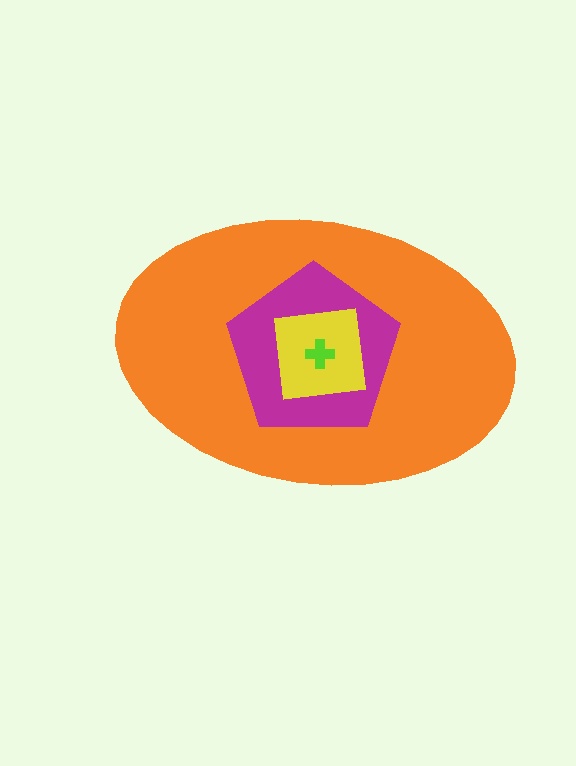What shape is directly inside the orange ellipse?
The magenta pentagon.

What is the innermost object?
The lime cross.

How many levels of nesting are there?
4.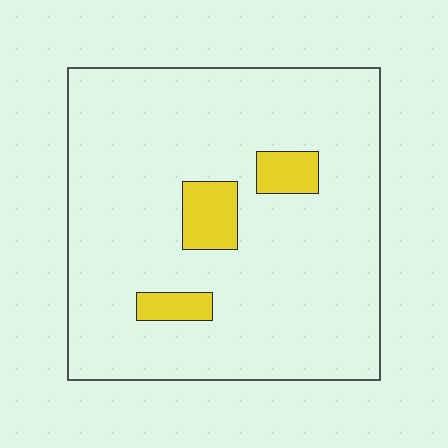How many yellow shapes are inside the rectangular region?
3.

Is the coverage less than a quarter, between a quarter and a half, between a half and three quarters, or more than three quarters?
Less than a quarter.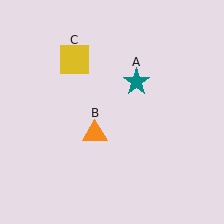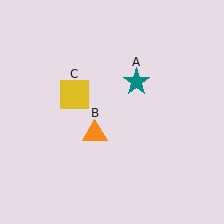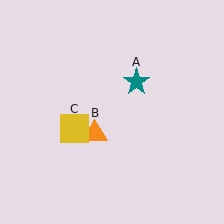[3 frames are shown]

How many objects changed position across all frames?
1 object changed position: yellow square (object C).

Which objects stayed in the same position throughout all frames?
Teal star (object A) and orange triangle (object B) remained stationary.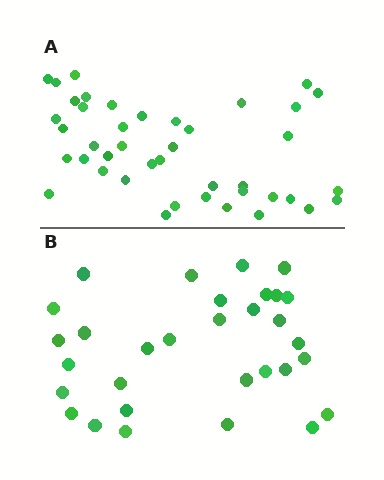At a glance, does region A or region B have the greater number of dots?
Region A (the top region) has more dots.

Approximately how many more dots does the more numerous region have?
Region A has roughly 12 or so more dots than region B.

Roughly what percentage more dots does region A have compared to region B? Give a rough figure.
About 35% more.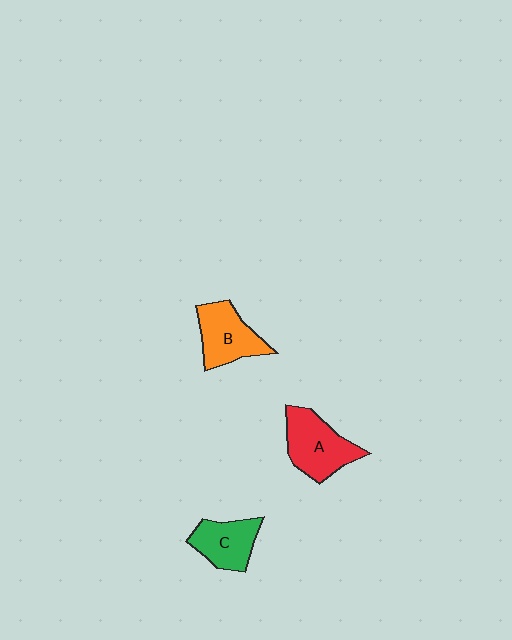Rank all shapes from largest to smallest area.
From largest to smallest: A (red), B (orange), C (green).